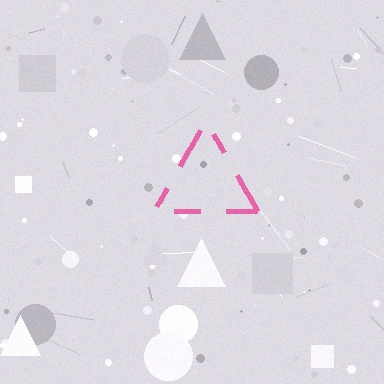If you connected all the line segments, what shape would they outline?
They would outline a triangle.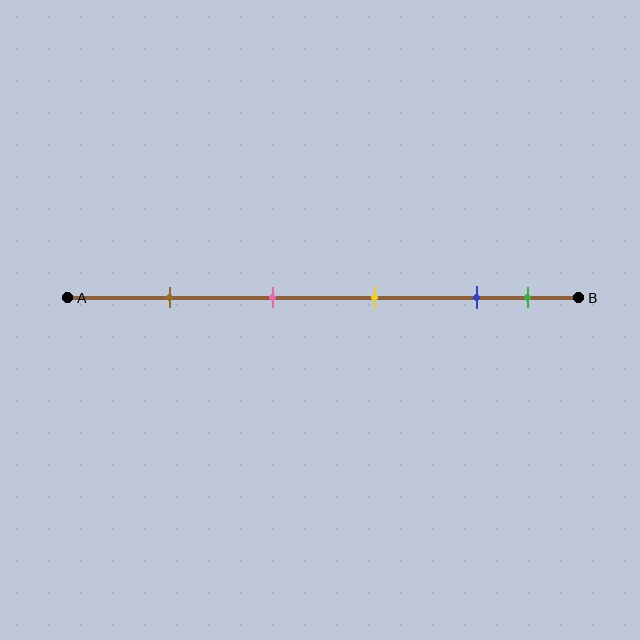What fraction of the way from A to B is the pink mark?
The pink mark is approximately 40% (0.4) of the way from A to B.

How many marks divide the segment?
There are 5 marks dividing the segment.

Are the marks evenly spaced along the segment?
No, the marks are not evenly spaced.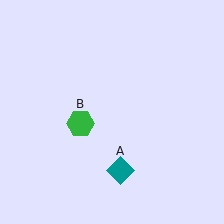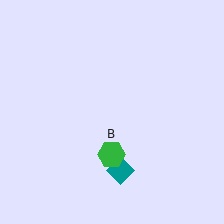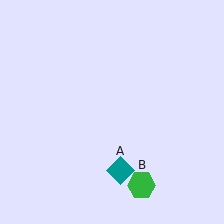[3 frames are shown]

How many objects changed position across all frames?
1 object changed position: green hexagon (object B).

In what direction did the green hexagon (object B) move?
The green hexagon (object B) moved down and to the right.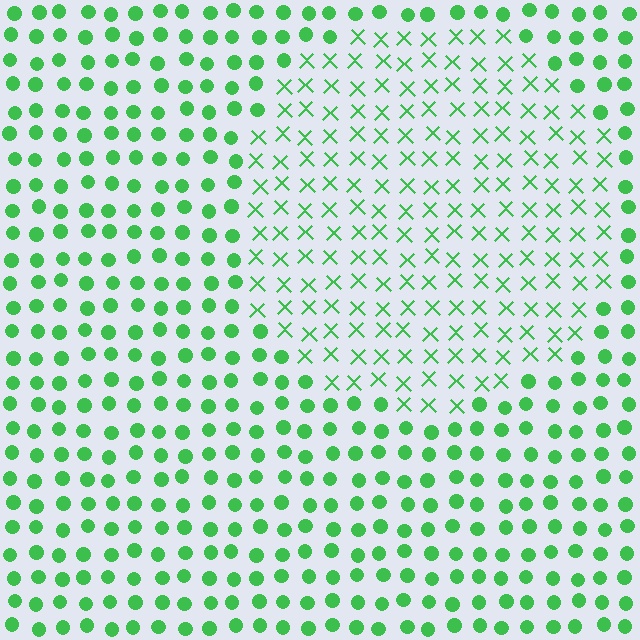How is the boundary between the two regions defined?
The boundary is defined by a change in element shape: X marks inside vs. circles outside. All elements share the same color and spacing.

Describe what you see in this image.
The image is filled with small green elements arranged in a uniform grid. A circle-shaped region contains X marks, while the surrounding area contains circles. The boundary is defined purely by the change in element shape.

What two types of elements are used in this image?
The image uses X marks inside the circle region and circles outside it.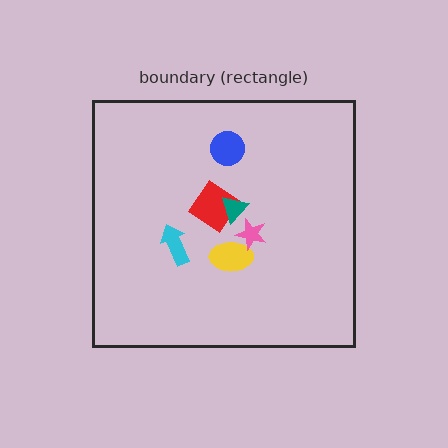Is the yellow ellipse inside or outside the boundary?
Inside.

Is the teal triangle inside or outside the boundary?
Inside.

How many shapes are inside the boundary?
6 inside, 0 outside.